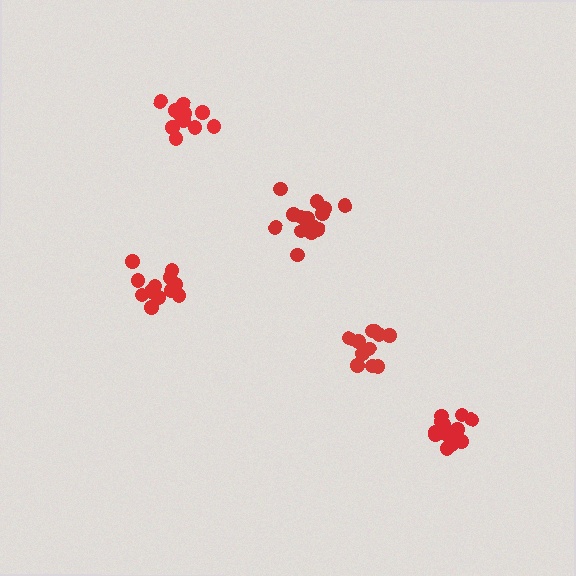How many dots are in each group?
Group 1: 12 dots, Group 2: 12 dots, Group 3: 12 dots, Group 4: 16 dots, Group 5: 14 dots (66 total).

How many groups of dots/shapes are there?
There are 5 groups.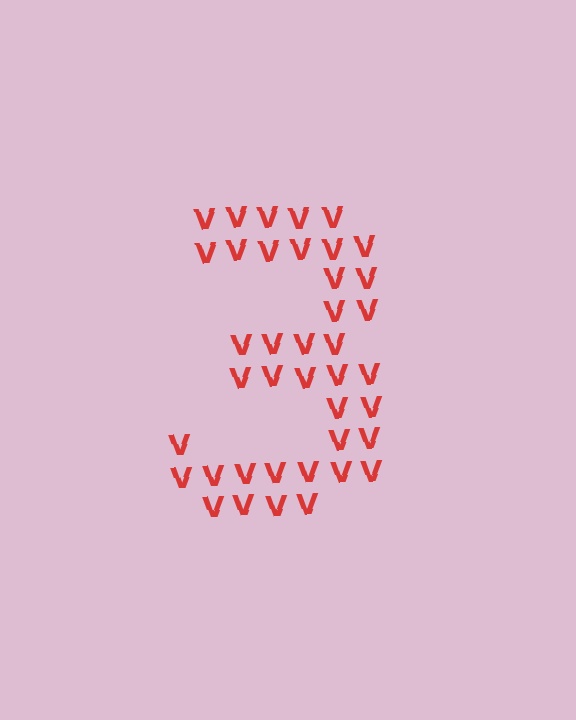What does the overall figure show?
The overall figure shows the digit 3.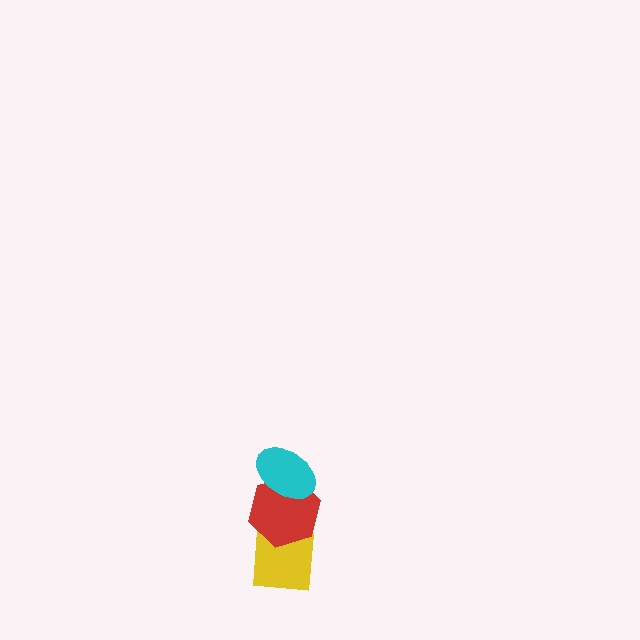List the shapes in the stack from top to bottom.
From top to bottom: the cyan ellipse, the red hexagon, the yellow square.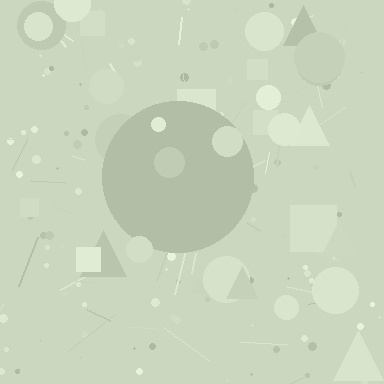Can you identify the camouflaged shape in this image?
The camouflaged shape is a circle.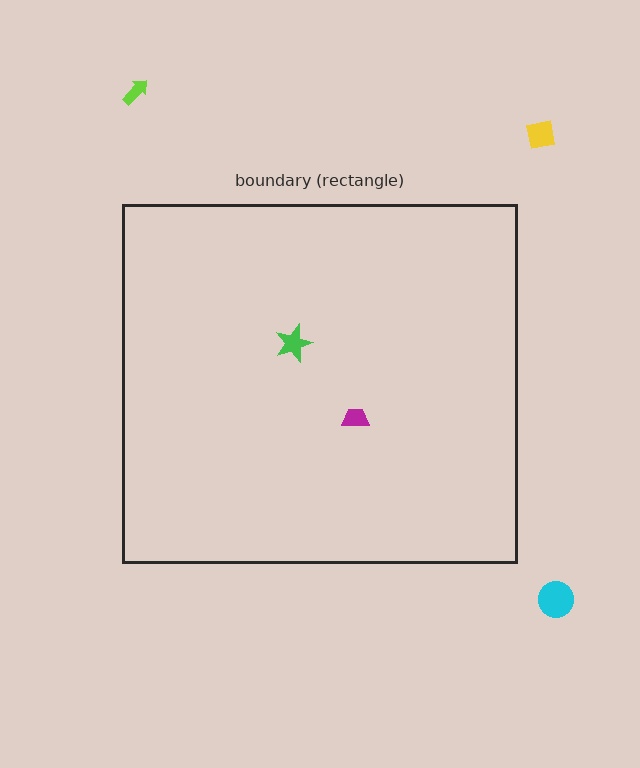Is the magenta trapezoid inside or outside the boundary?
Inside.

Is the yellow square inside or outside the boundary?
Outside.